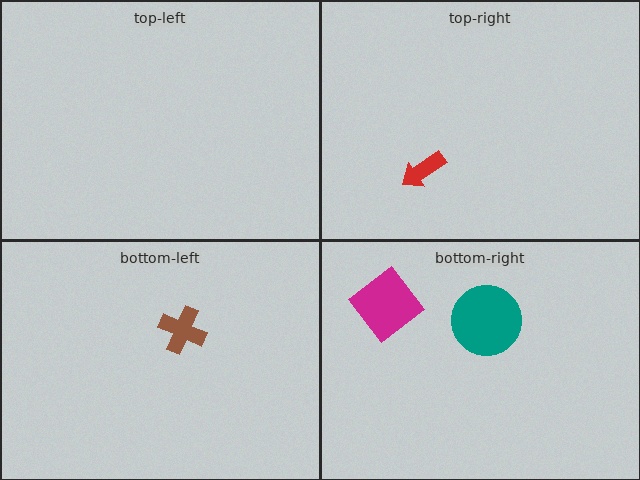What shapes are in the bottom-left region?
The brown cross.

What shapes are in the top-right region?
The red arrow.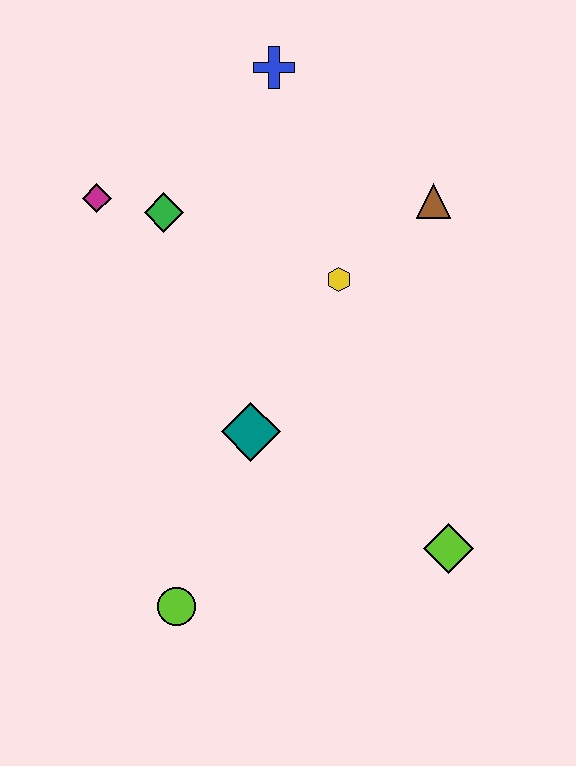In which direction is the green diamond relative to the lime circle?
The green diamond is above the lime circle.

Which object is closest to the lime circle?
The teal diamond is closest to the lime circle.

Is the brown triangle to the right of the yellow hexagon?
Yes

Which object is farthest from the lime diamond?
The blue cross is farthest from the lime diamond.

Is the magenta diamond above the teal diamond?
Yes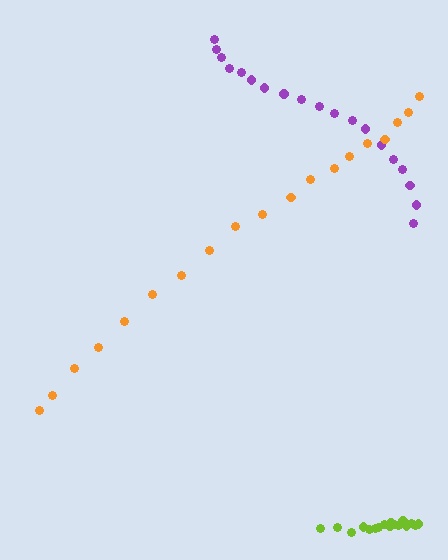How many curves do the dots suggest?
There are 3 distinct paths.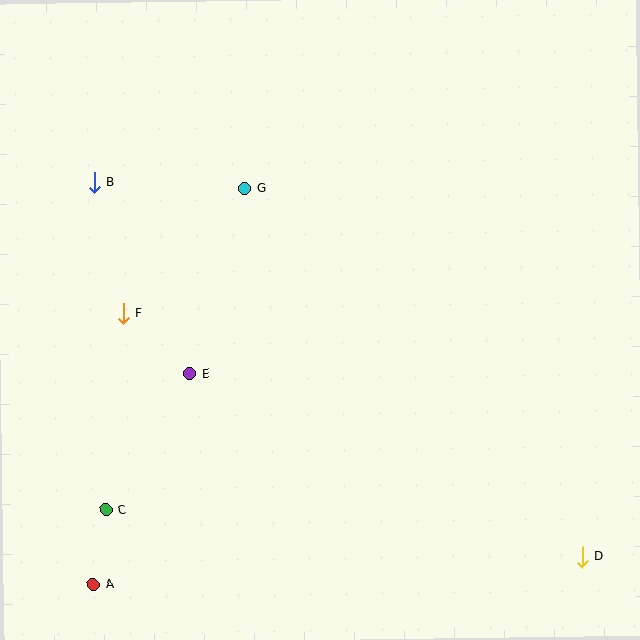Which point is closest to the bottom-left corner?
Point A is closest to the bottom-left corner.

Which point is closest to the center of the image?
Point E at (189, 373) is closest to the center.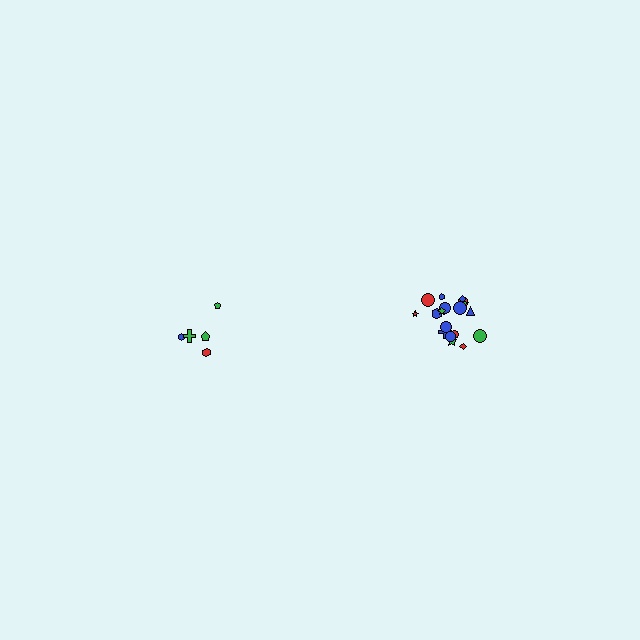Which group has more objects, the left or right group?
The right group.